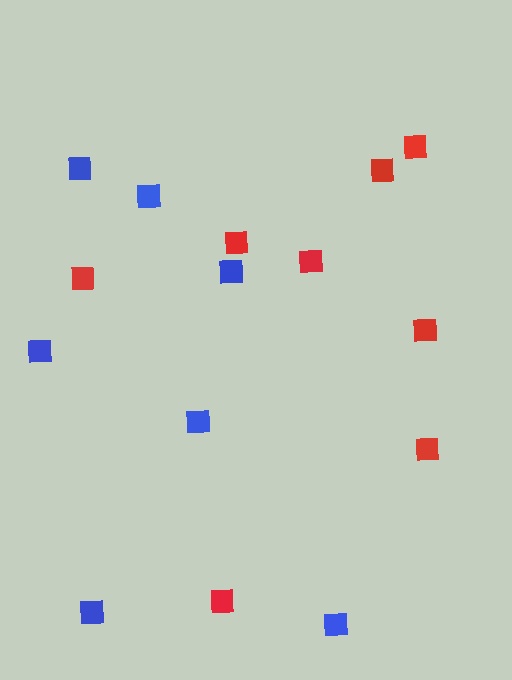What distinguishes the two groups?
There are 2 groups: one group of red squares (8) and one group of blue squares (7).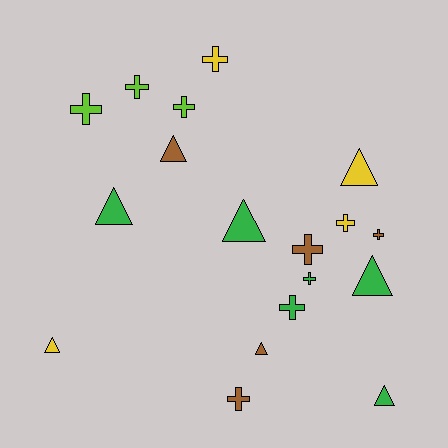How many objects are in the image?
There are 18 objects.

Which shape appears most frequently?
Cross, with 10 objects.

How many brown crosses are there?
There are 3 brown crosses.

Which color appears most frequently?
Green, with 6 objects.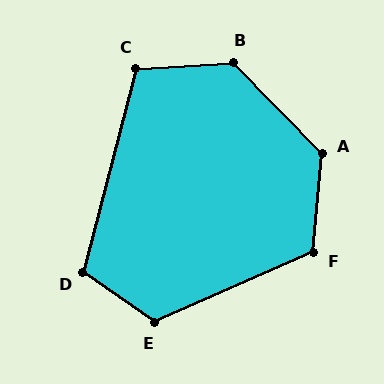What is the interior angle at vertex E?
Approximately 121 degrees (obtuse).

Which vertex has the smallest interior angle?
C, at approximately 108 degrees.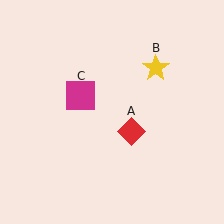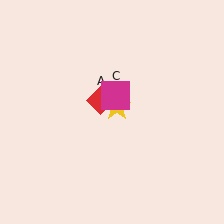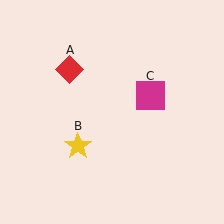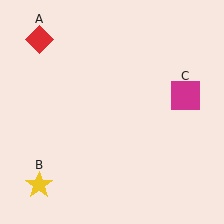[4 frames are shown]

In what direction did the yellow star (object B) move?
The yellow star (object B) moved down and to the left.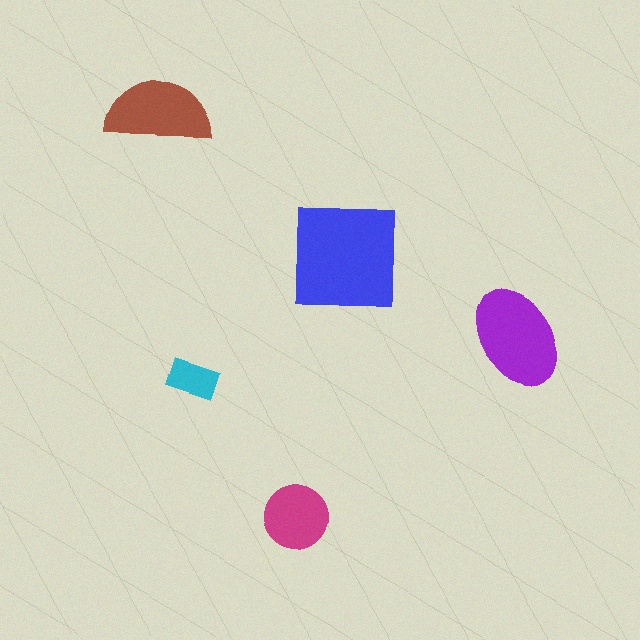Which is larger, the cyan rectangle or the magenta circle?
The magenta circle.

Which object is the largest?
The blue square.